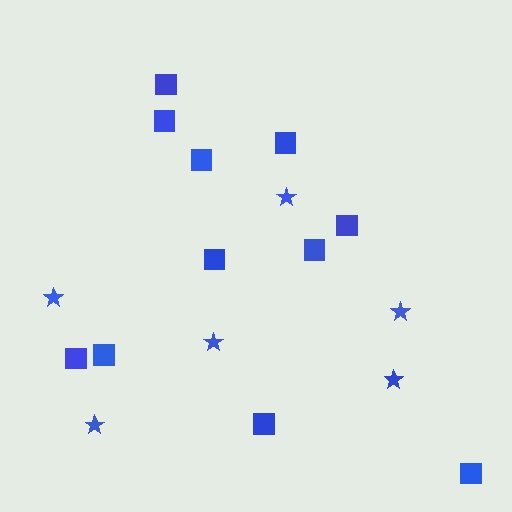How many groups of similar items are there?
There are 2 groups: one group of squares (11) and one group of stars (6).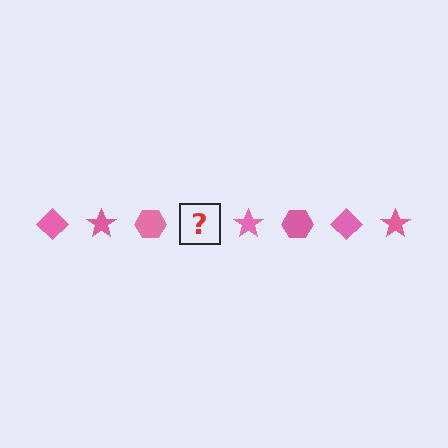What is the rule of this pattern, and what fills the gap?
The rule is that the pattern cycles through diamond, star, hexagon shapes in pink. The gap should be filled with a pink diamond.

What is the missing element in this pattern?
The missing element is a pink diamond.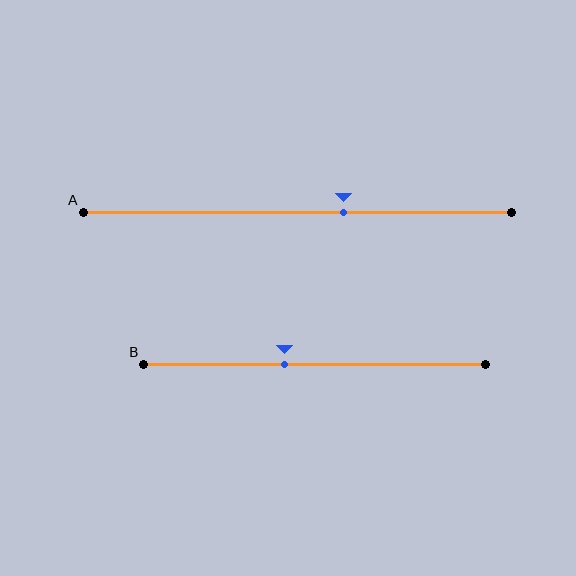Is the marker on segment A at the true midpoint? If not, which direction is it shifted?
No, the marker on segment A is shifted to the right by about 11% of the segment length.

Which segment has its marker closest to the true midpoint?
Segment B has its marker closest to the true midpoint.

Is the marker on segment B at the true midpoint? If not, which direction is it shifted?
No, the marker on segment B is shifted to the left by about 9% of the segment length.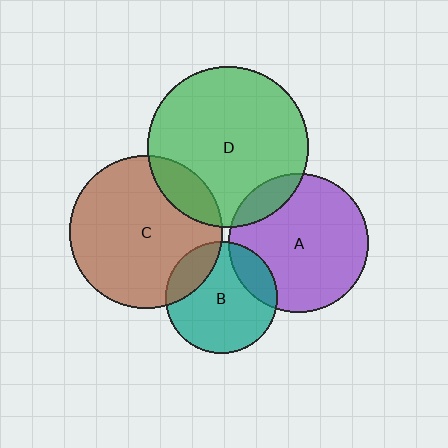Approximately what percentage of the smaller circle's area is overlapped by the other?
Approximately 20%.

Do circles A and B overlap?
Yes.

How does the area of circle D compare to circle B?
Approximately 2.1 times.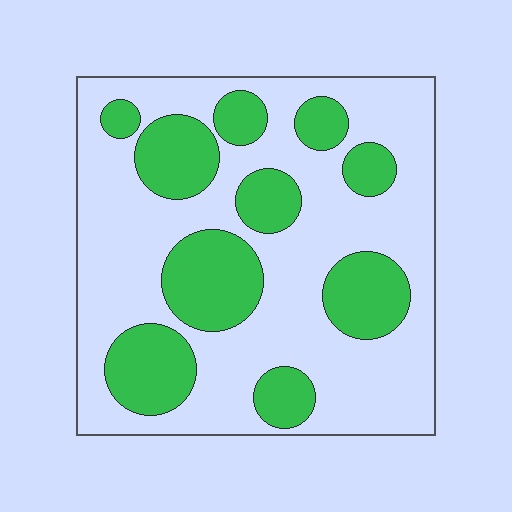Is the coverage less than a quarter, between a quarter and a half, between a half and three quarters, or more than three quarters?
Between a quarter and a half.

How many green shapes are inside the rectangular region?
10.